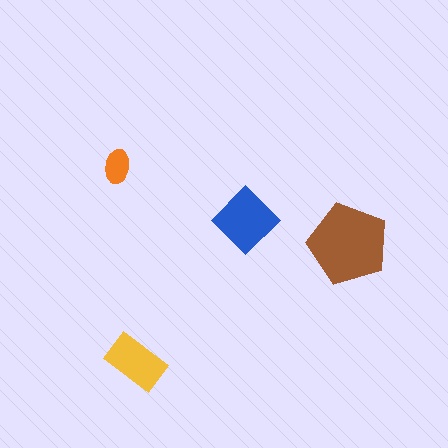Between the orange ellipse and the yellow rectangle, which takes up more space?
The yellow rectangle.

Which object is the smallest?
The orange ellipse.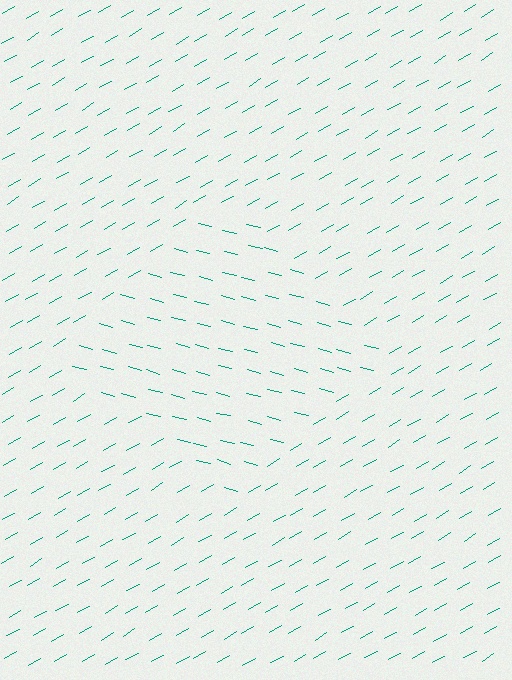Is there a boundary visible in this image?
Yes, there is a texture boundary formed by a change in line orientation.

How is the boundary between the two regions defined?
The boundary is defined purely by a change in line orientation (approximately 45 degrees difference). All lines are the same color and thickness.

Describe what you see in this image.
The image is filled with small teal line segments. A diamond region in the image has lines oriented differently from the surrounding lines, creating a visible texture boundary.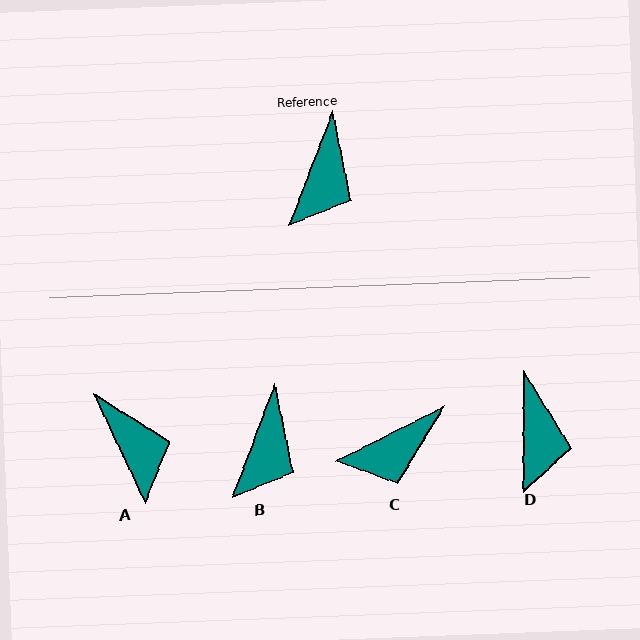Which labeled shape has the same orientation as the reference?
B.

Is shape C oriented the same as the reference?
No, it is off by about 42 degrees.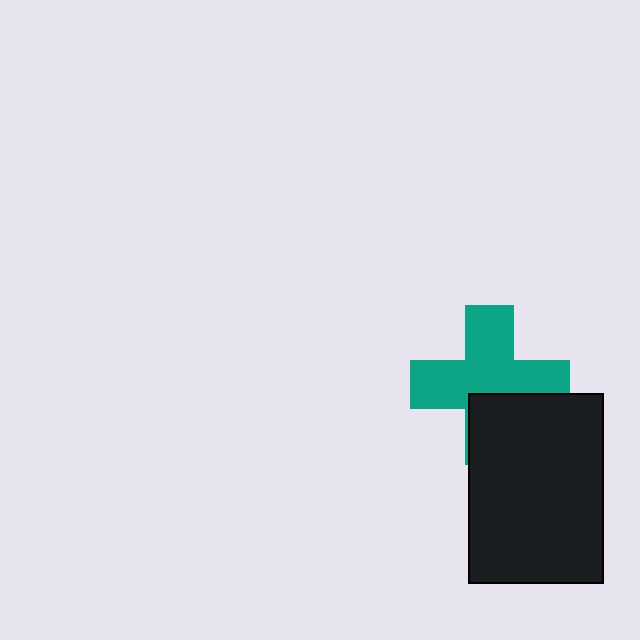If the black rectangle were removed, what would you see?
You would see the complete teal cross.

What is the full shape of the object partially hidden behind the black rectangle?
The partially hidden object is a teal cross.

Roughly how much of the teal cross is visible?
Most of it is visible (roughly 68%).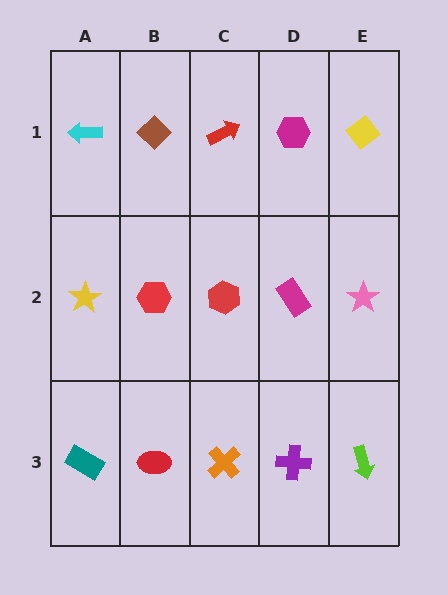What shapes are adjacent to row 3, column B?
A red hexagon (row 2, column B), a teal rectangle (row 3, column A), an orange cross (row 3, column C).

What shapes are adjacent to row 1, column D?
A magenta rectangle (row 2, column D), a red arrow (row 1, column C), a yellow diamond (row 1, column E).